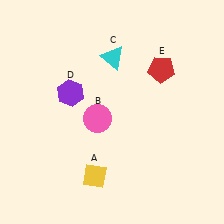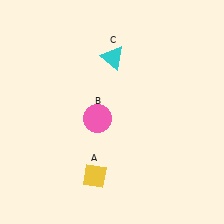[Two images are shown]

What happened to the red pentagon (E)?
The red pentagon (E) was removed in Image 2. It was in the top-right area of Image 1.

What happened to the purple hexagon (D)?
The purple hexagon (D) was removed in Image 2. It was in the top-left area of Image 1.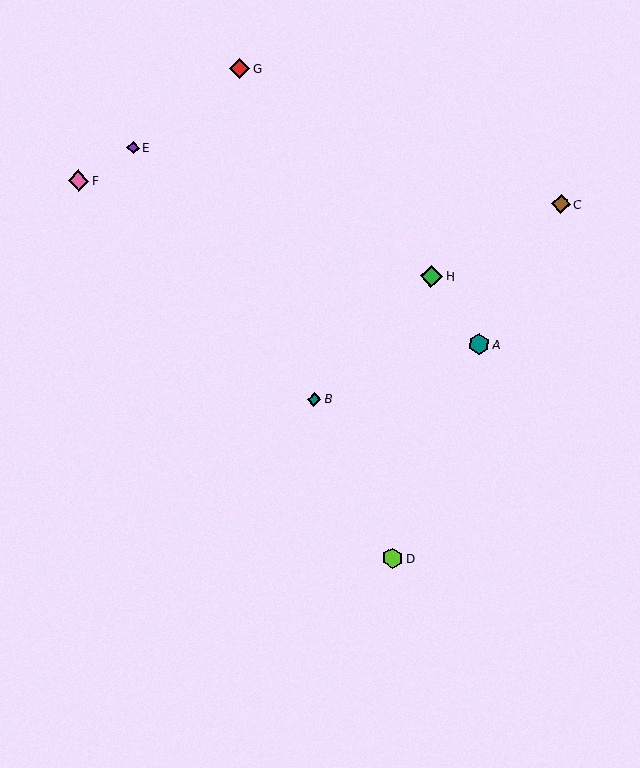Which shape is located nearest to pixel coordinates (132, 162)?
The purple diamond (labeled E) at (133, 148) is nearest to that location.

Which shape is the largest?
The green diamond (labeled H) is the largest.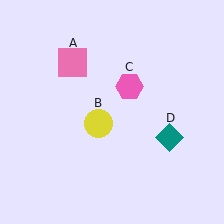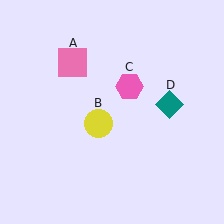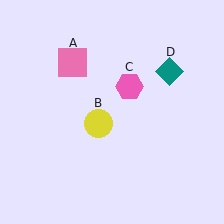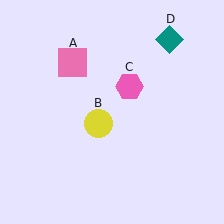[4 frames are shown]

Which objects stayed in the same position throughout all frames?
Pink square (object A) and yellow circle (object B) and pink hexagon (object C) remained stationary.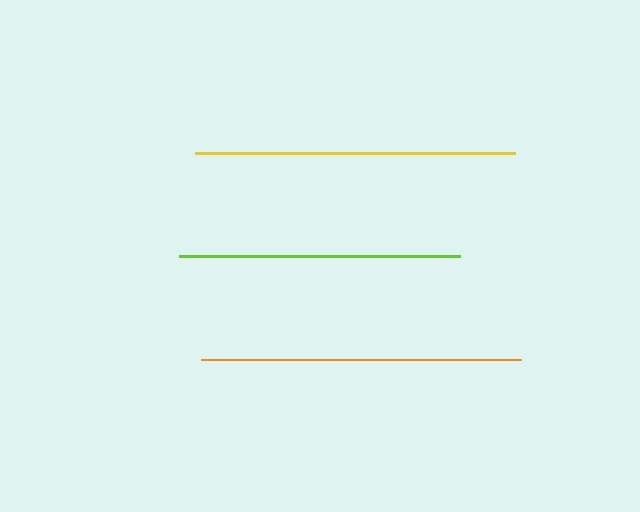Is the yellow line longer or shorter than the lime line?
The yellow line is longer than the lime line.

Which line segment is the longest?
The orange line is the longest at approximately 320 pixels.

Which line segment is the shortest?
The lime line is the shortest at approximately 281 pixels.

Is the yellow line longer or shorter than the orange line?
The orange line is longer than the yellow line.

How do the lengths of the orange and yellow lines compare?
The orange and yellow lines are approximately the same length.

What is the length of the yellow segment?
The yellow segment is approximately 319 pixels long.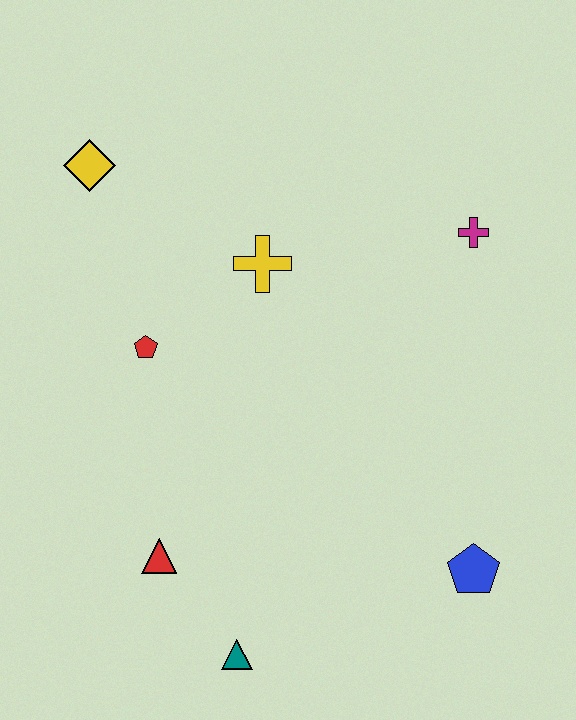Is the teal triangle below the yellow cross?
Yes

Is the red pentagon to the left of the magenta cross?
Yes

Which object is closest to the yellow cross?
The red pentagon is closest to the yellow cross.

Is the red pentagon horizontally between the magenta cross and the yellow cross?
No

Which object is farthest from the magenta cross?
The teal triangle is farthest from the magenta cross.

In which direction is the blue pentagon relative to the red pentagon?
The blue pentagon is to the right of the red pentagon.